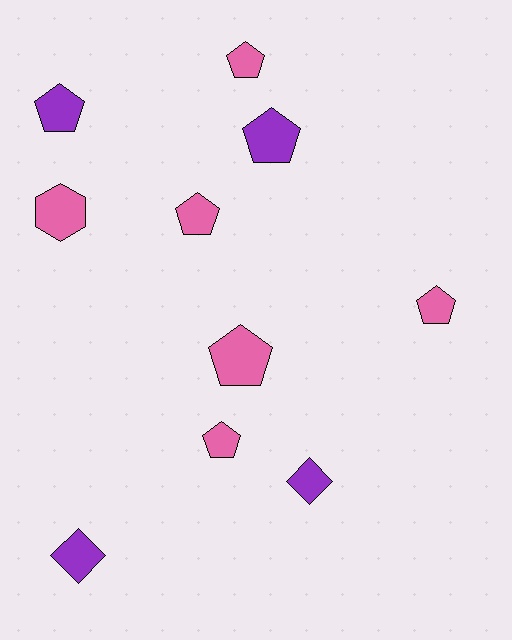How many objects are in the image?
There are 10 objects.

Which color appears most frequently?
Pink, with 6 objects.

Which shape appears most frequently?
Pentagon, with 7 objects.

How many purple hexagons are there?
There are no purple hexagons.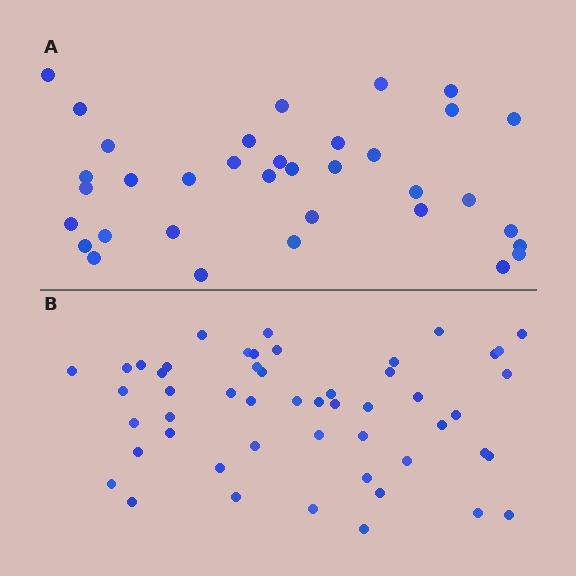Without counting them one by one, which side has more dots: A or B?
Region B (the bottom region) has more dots.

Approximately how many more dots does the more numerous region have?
Region B has approximately 15 more dots than region A.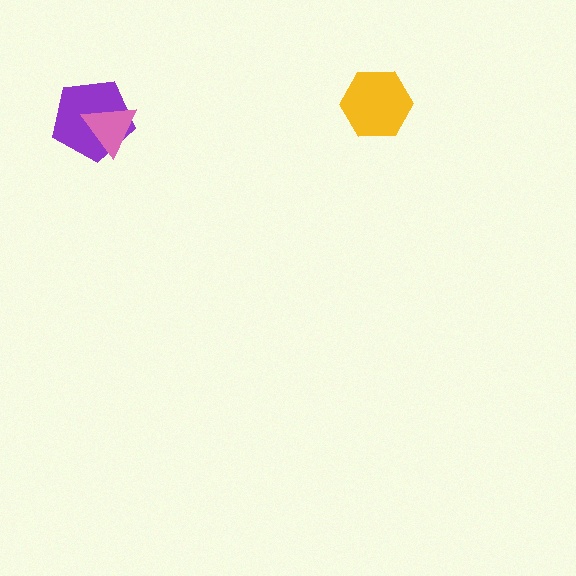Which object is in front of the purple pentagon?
The pink triangle is in front of the purple pentagon.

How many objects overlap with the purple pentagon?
1 object overlaps with the purple pentagon.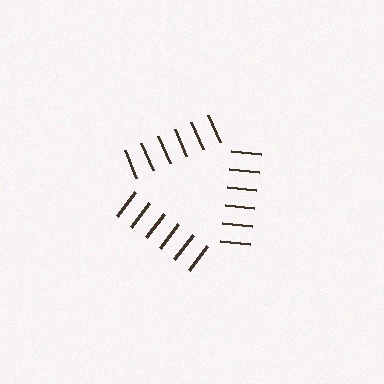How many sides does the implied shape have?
3 sides — the line-ends trace a triangle.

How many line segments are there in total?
18 — 6 along each of the 3 edges.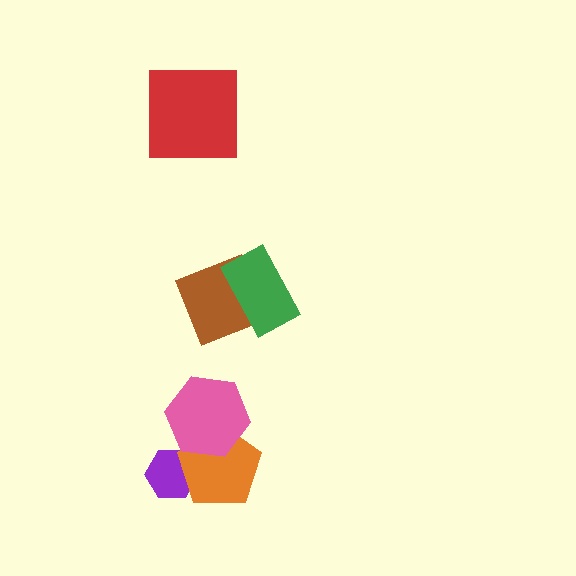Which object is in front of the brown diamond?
The green rectangle is in front of the brown diamond.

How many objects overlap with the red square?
0 objects overlap with the red square.